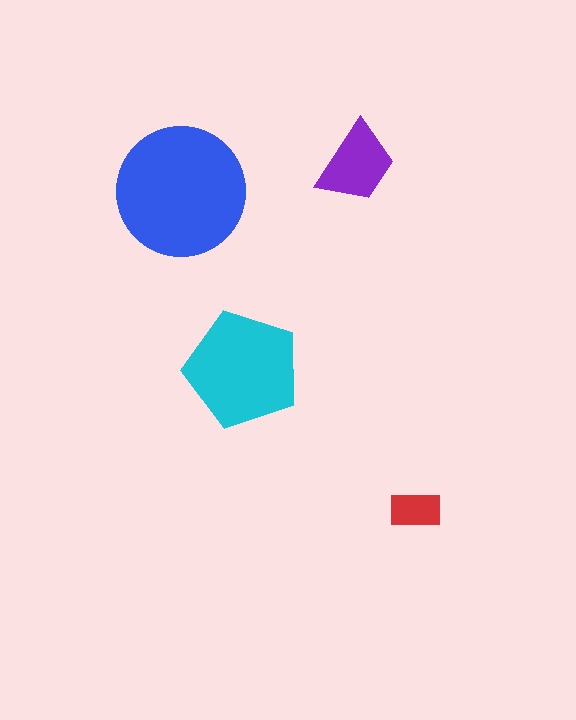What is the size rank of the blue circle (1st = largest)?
1st.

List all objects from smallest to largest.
The red rectangle, the purple trapezoid, the cyan pentagon, the blue circle.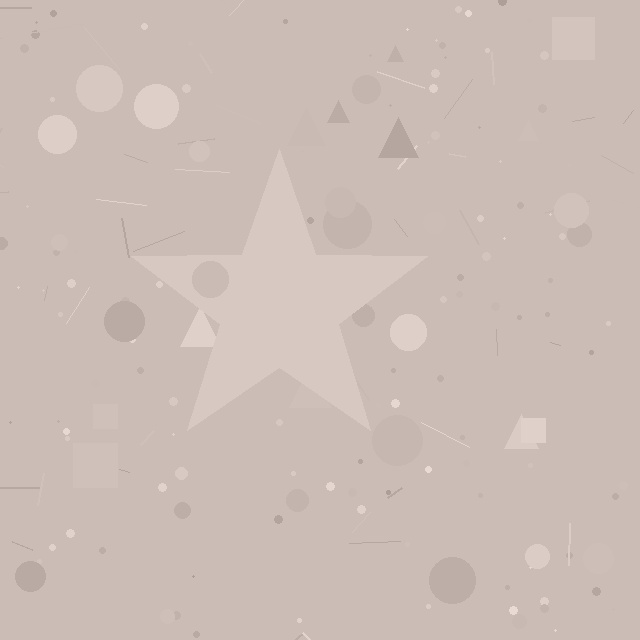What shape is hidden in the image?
A star is hidden in the image.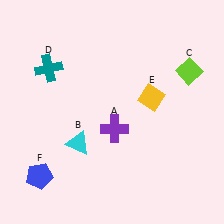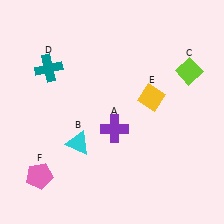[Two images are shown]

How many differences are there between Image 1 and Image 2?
There is 1 difference between the two images.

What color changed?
The pentagon (F) changed from blue in Image 1 to pink in Image 2.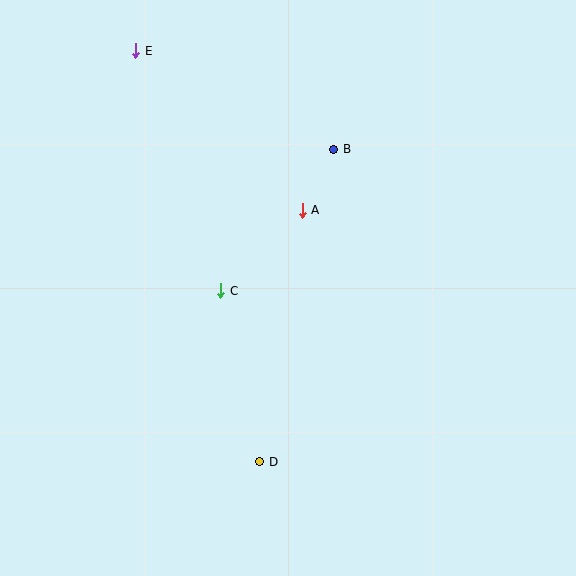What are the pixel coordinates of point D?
Point D is at (260, 462).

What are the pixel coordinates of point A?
Point A is at (302, 210).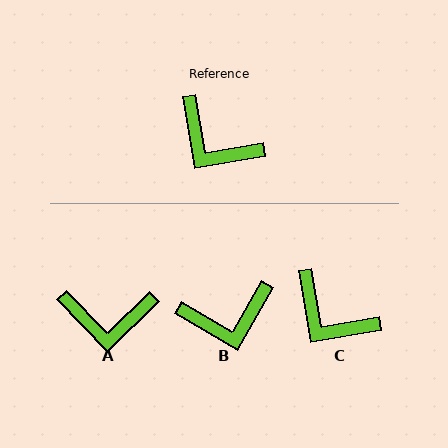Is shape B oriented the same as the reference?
No, it is off by about 50 degrees.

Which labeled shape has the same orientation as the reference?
C.